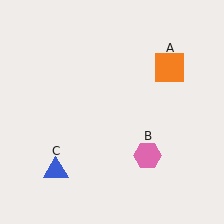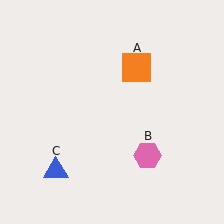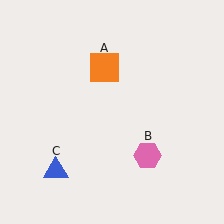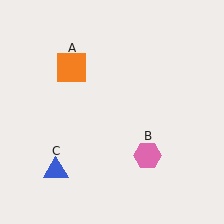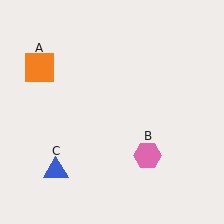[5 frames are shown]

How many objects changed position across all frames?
1 object changed position: orange square (object A).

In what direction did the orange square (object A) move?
The orange square (object A) moved left.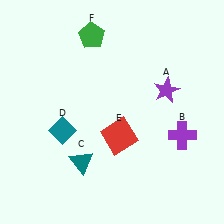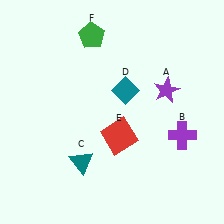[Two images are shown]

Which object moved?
The teal diamond (D) moved right.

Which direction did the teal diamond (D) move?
The teal diamond (D) moved right.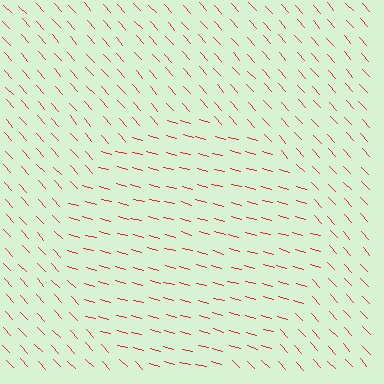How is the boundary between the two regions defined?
The boundary is defined purely by a change in line orientation (approximately 32 degrees difference). All lines are the same color and thickness.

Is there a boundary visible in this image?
Yes, there is a texture boundary formed by a change in line orientation.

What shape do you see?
I see a circle.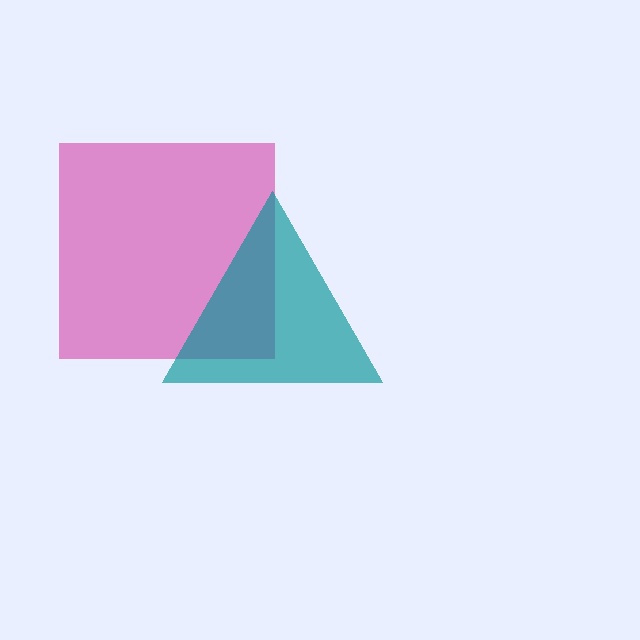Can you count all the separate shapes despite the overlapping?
Yes, there are 2 separate shapes.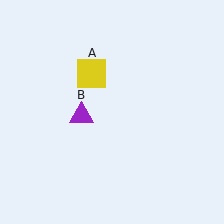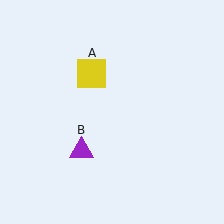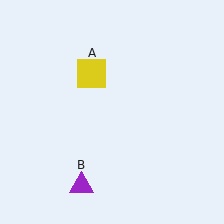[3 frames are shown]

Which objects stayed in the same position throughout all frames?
Yellow square (object A) remained stationary.